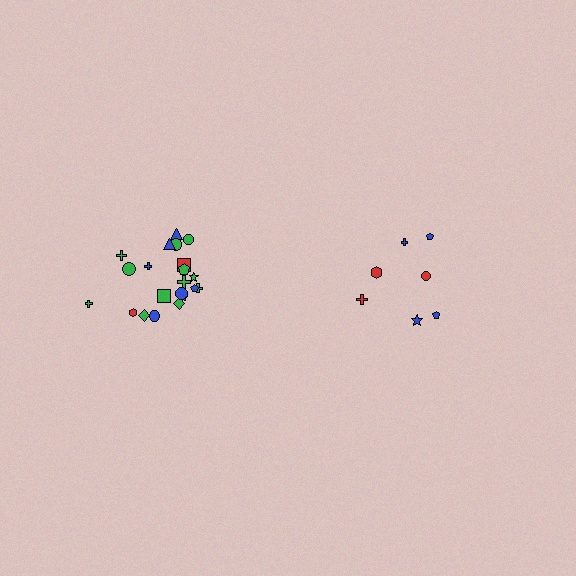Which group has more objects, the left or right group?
The left group.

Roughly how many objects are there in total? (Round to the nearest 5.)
Roughly 30 objects in total.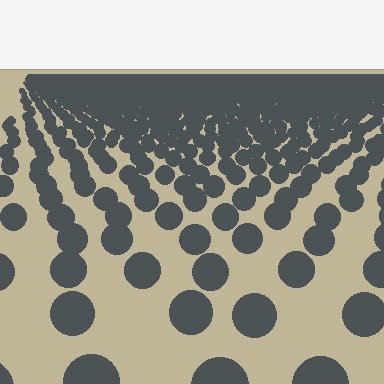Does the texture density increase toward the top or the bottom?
Density increases toward the top.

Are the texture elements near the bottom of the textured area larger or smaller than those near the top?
Larger. Near the bottom, elements are closer to the viewer and appear at a bigger on-screen size.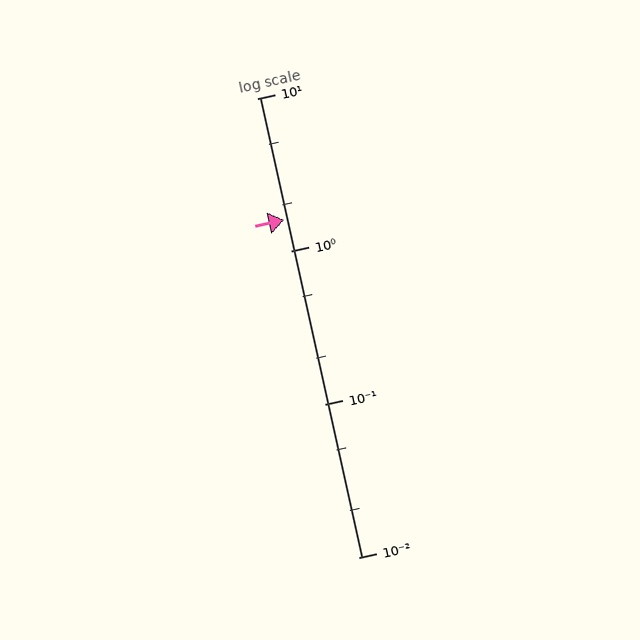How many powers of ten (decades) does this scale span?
The scale spans 3 decades, from 0.01 to 10.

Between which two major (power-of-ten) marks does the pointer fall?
The pointer is between 1 and 10.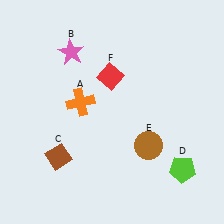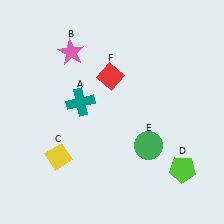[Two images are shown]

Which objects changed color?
A changed from orange to teal. C changed from brown to yellow. E changed from brown to green.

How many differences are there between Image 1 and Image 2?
There are 3 differences between the two images.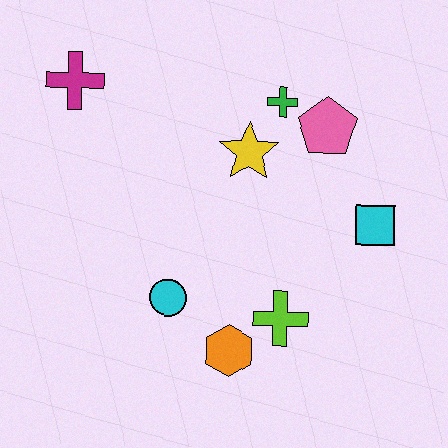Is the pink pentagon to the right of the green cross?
Yes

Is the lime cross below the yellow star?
Yes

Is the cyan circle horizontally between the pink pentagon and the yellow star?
No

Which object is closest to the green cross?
The pink pentagon is closest to the green cross.